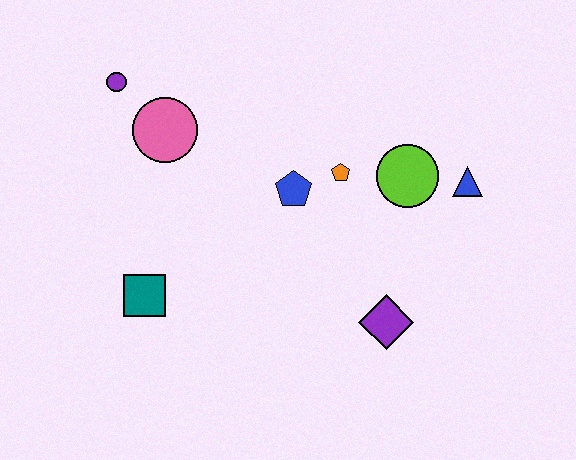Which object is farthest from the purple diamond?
The purple circle is farthest from the purple diamond.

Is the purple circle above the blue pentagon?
Yes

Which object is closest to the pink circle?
The purple circle is closest to the pink circle.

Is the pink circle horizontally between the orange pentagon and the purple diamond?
No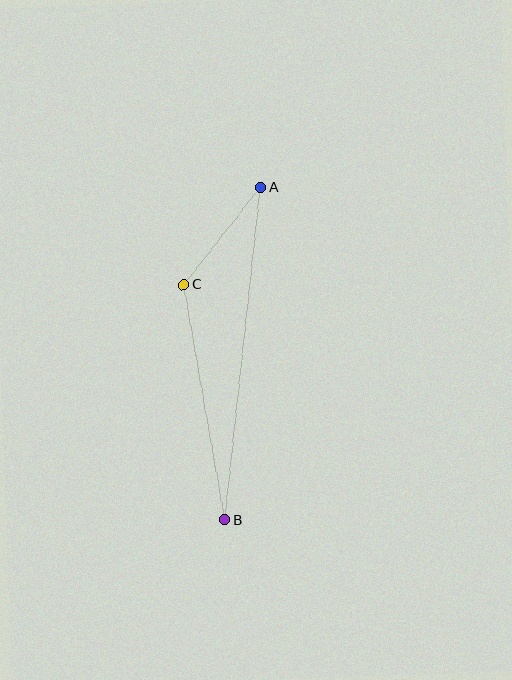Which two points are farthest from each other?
Points A and B are farthest from each other.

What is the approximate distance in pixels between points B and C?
The distance between B and C is approximately 238 pixels.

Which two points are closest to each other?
Points A and C are closest to each other.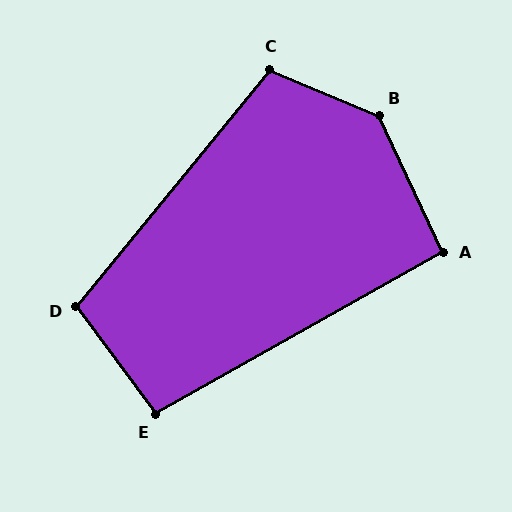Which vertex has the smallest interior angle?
A, at approximately 94 degrees.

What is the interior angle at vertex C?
Approximately 107 degrees (obtuse).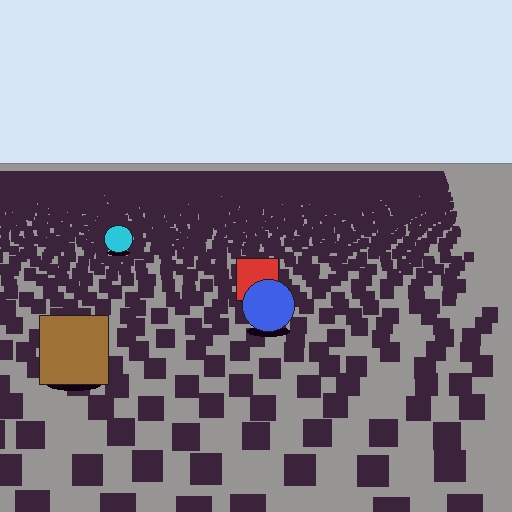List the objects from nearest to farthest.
From nearest to farthest: the brown square, the blue circle, the red square, the cyan circle.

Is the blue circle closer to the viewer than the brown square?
No. The brown square is closer — you can tell from the texture gradient: the ground texture is coarser near it.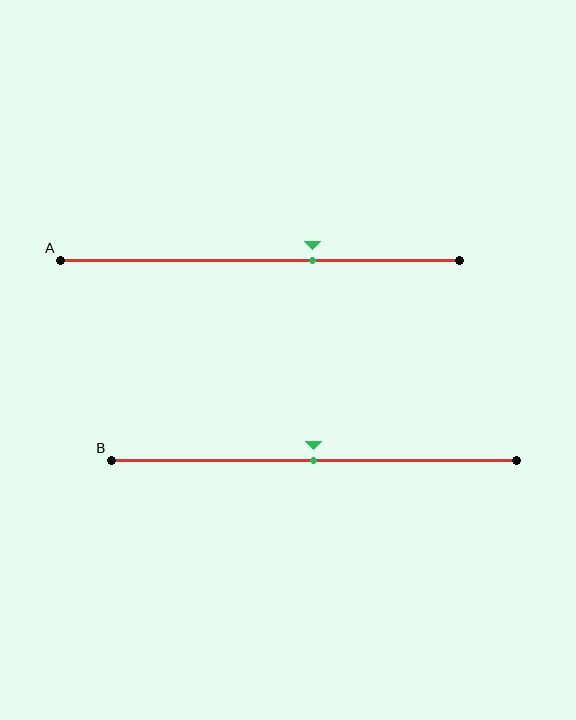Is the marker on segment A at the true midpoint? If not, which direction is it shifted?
No, the marker on segment A is shifted to the right by about 13% of the segment length.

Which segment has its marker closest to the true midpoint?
Segment B has its marker closest to the true midpoint.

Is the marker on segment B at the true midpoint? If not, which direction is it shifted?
Yes, the marker on segment B is at the true midpoint.